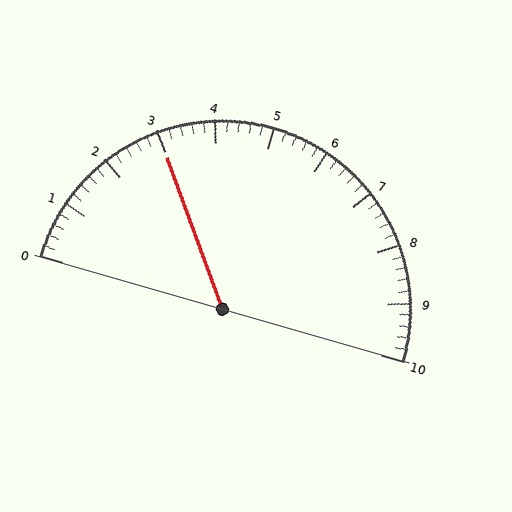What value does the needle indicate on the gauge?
The needle indicates approximately 3.0.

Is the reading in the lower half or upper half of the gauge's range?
The reading is in the lower half of the range (0 to 10).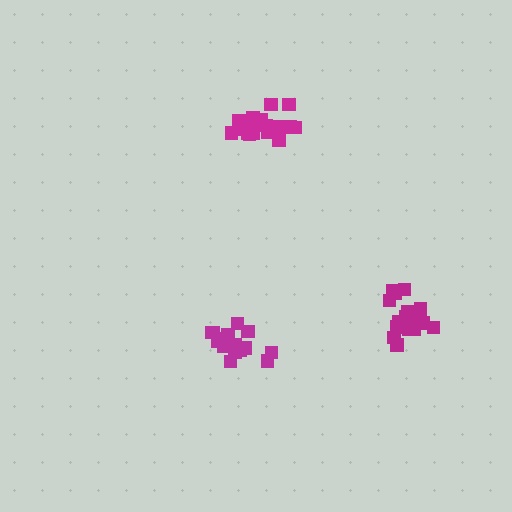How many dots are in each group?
Group 1: 18 dots, Group 2: 17 dots, Group 3: 20 dots (55 total).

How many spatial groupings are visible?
There are 3 spatial groupings.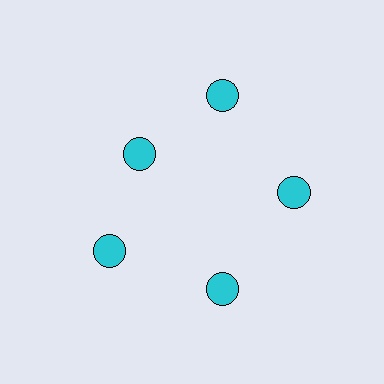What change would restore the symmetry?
The symmetry would be restored by moving it outward, back onto the ring so that all 5 circles sit at equal angles and equal distance from the center.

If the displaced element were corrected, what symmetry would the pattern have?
It would have 5-fold rotational symmetry — the pattern would map onto itself every 72 degrees.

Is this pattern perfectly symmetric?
No. The 5 cyan circles are arranged in a ring, but one element near the 10 o'clock position is pulled inward toward the center, breaking the 5-fold rotational symmetry.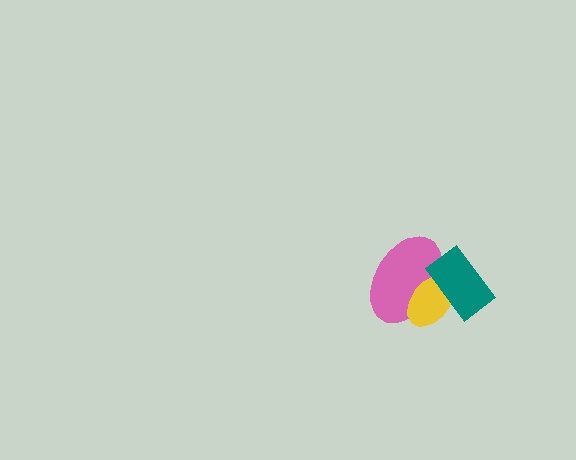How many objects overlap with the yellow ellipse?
2 objects overlap with the yellow ellipse.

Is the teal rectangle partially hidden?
No, no other shape covers it.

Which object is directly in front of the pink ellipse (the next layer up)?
The yellow ellipse is directly in front of the pink ellipse.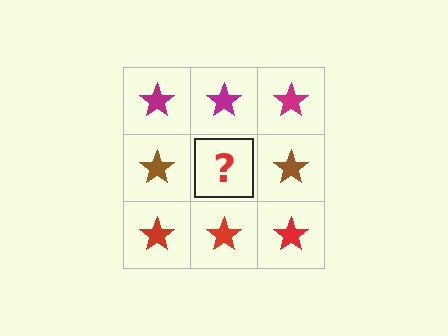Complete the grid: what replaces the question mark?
The question mark should be replaced with a brown star.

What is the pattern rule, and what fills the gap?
The rule is that each row has a consistent color. The gap should be filled with a brown star.